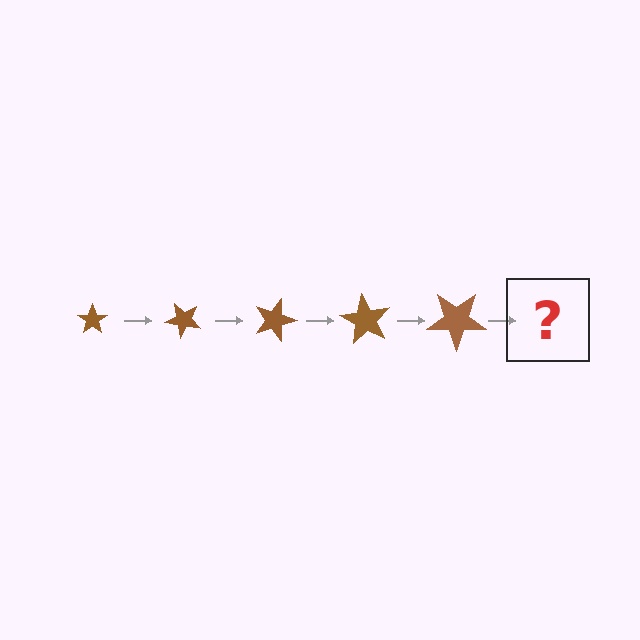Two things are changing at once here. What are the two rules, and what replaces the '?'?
The two rules are that the star grows larger each step and it rotates 45 degrees each step. The '?' should be a star, larger than the previous one and rotated 225 degrees from the start.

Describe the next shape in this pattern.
It should be a star, larger than the previous one and rotated 225 degrees from the start.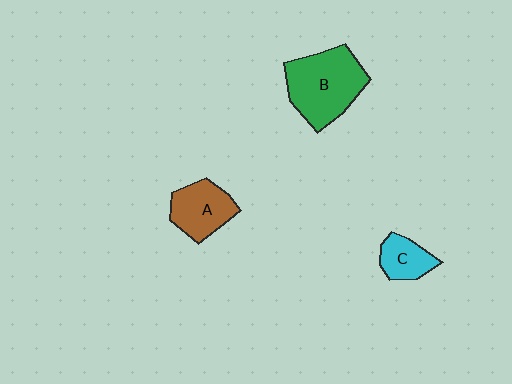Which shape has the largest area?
Shape B (green).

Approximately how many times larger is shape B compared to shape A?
Approximately 1.6 times.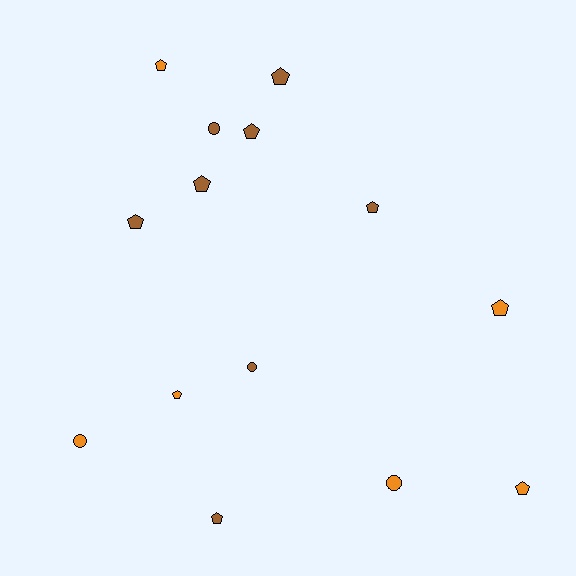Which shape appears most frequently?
Pentagon, with 10 objects.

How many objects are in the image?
There are 14 objects.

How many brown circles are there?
There are 2 brown circles.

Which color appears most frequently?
Brown, with 8 objects.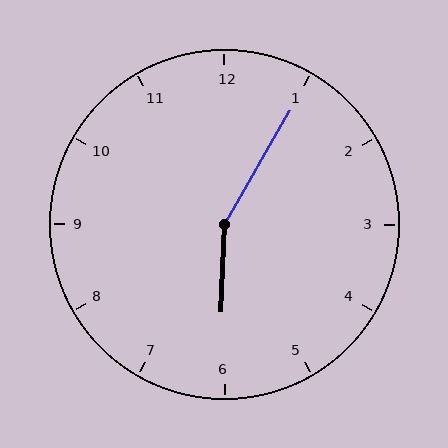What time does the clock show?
6:05.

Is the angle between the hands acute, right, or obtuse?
It is obtuse.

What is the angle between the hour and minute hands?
Approximately 152 degrees.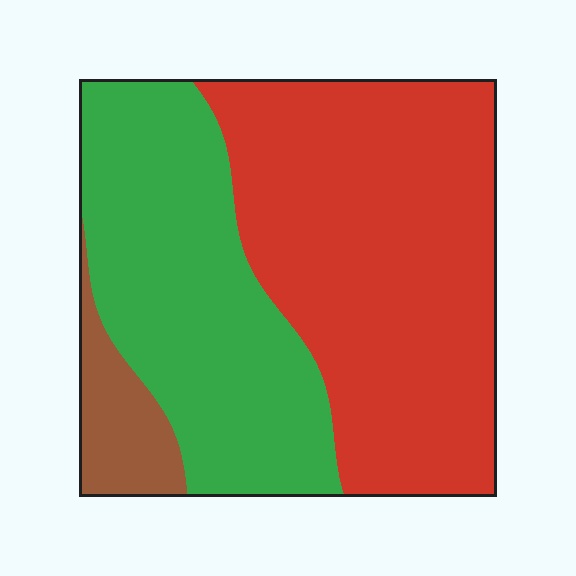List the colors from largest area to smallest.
From largest to smallest: red, green, brown.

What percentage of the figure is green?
Green takes up between a quarter and a half of the figure.